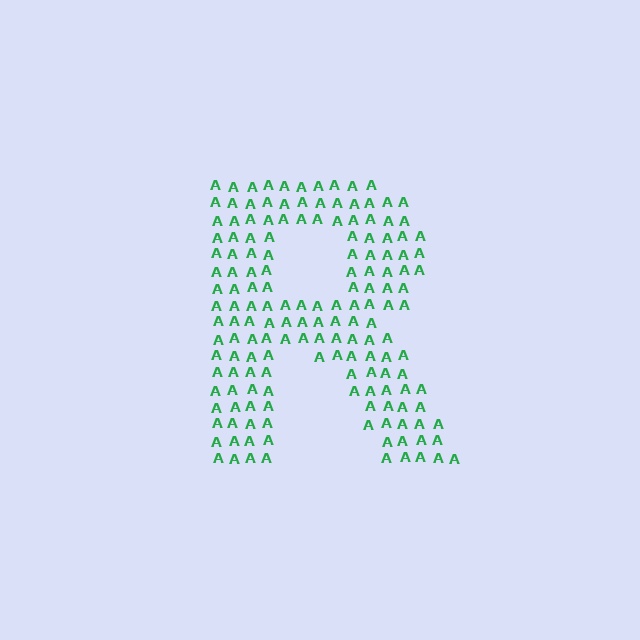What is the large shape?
The large shape is the letter R.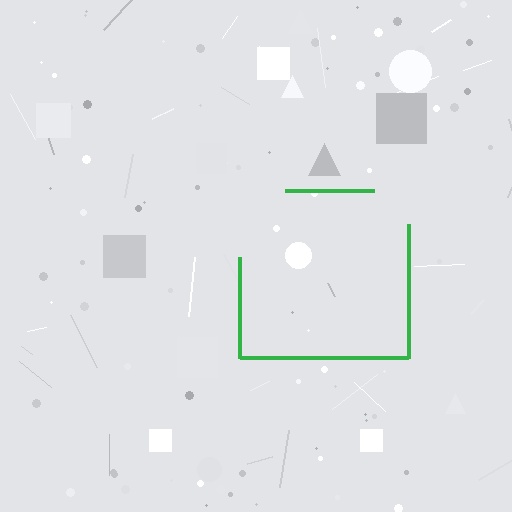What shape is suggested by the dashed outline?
The dashed outline suggests a square.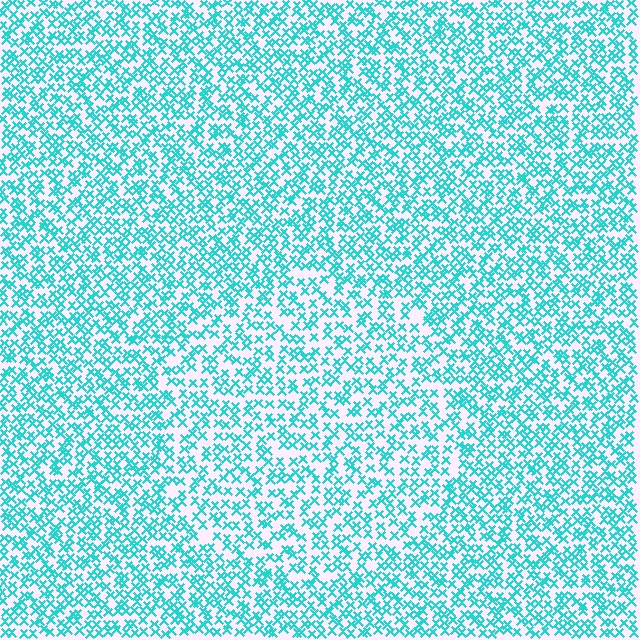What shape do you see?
I see a circle.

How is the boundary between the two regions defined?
The boundary is defined by a change in element density (approximately 1.4x ratio). All elements are the same color, size, and shape.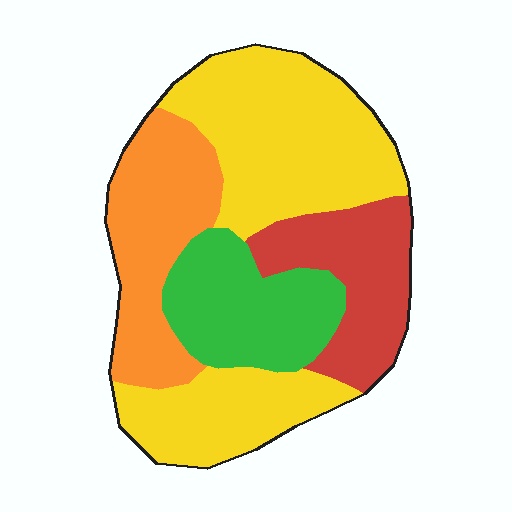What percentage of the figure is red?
Red covers about 15% of the figure.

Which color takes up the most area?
Yellow, at roughly 45%.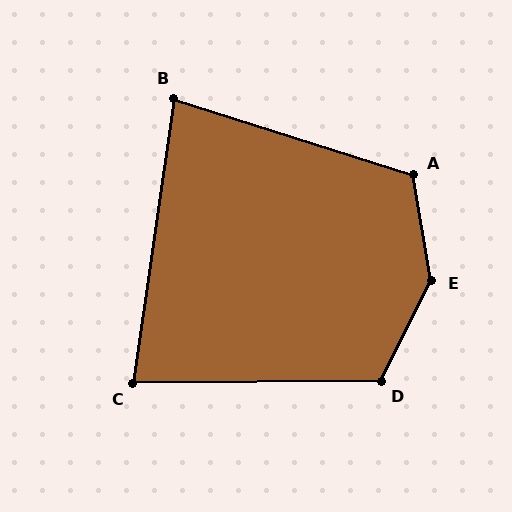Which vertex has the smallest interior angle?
B, at approximately 81 degrees.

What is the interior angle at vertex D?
Approximately 117 degrees (obtuse).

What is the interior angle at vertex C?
Approximately 81 degrees (acute).